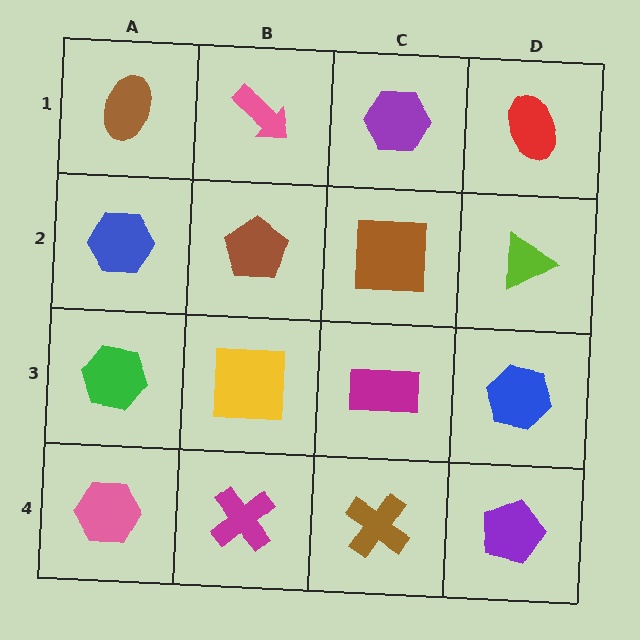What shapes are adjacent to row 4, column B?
A yellow square (row 3, column B), a pink hexagon (row 4, column A), a brown cross (row 4, column C).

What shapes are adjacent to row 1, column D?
A lime triangle (row 2, column D), a purple hexagon (row 1, column C).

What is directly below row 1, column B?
A brown pentagon.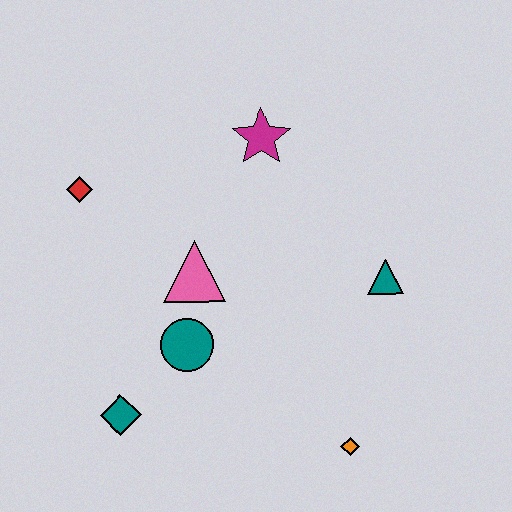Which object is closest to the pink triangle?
The teal circle is closest to the pink triangle.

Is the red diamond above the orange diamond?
Yes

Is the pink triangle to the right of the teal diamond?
Yes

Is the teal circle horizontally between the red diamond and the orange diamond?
Yes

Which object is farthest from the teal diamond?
The magenta star is farthest from the teal diamond.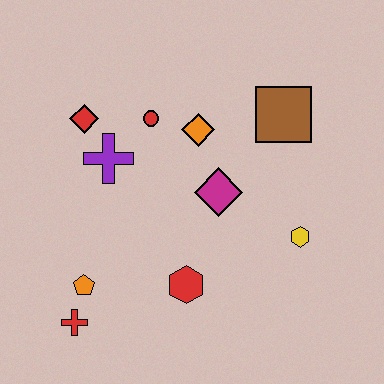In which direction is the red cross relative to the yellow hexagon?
The red cross is to the left of the yellow hexagon.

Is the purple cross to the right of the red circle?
No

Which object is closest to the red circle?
The orange diamond is closest to the red circle.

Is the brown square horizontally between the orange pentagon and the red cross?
No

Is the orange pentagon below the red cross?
No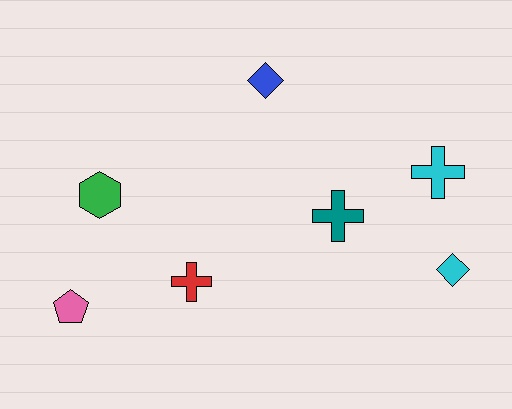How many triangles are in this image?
There are no triangles.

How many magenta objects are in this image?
There are no magenta objects.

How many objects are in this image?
There are 7 objects.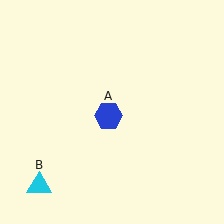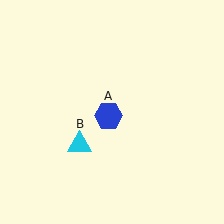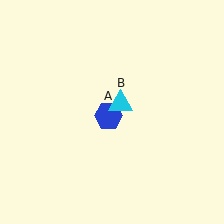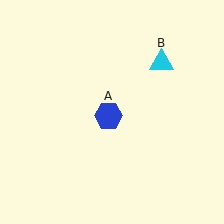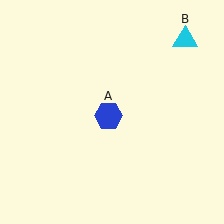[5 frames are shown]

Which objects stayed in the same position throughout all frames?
Blue hexagon (object A) remained stationary.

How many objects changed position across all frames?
1 object changed position: cyan triangle (object B).